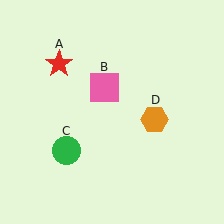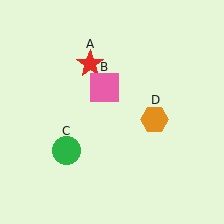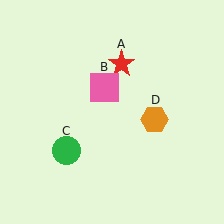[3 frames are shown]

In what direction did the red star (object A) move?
The red star (object A) moved right.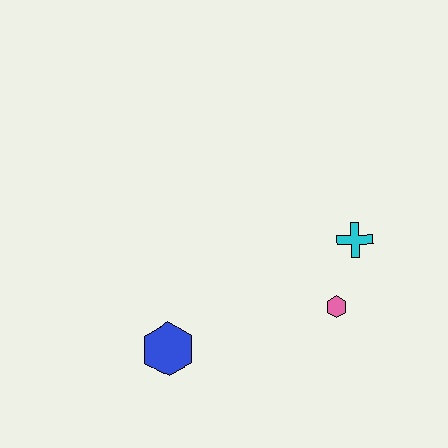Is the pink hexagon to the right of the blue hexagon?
Yes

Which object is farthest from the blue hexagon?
The cyan cross is farthest from the blue hexagon.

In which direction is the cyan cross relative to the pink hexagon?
The cyan cross is above the pink hexagon.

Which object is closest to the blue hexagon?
The pink hexagon is closest to the blue hexagon.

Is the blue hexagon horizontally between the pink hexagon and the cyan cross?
No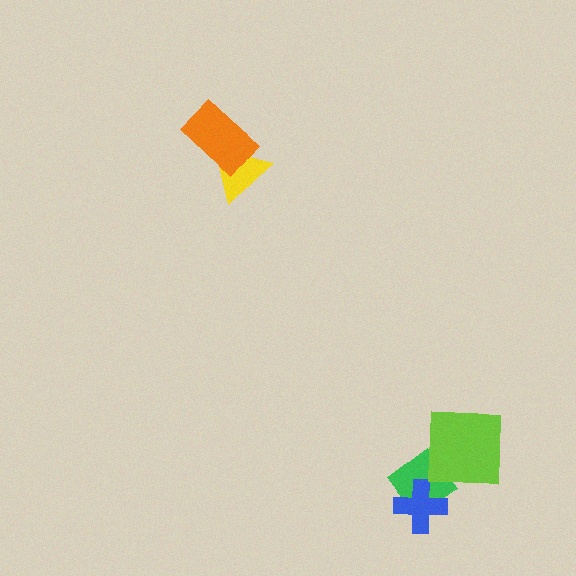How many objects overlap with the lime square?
1 object overlaps with the lime square.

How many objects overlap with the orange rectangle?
1 object overlaps with the orange rectangle.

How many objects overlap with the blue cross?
1 object overlaps with the blue cross.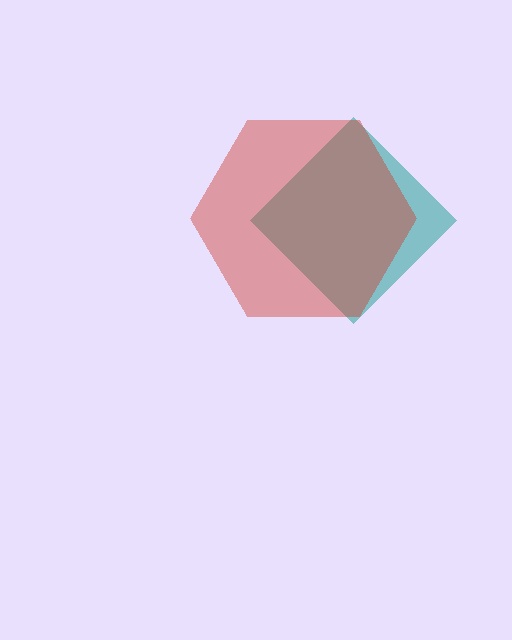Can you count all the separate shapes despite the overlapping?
Yes, there are 2 separate shapes.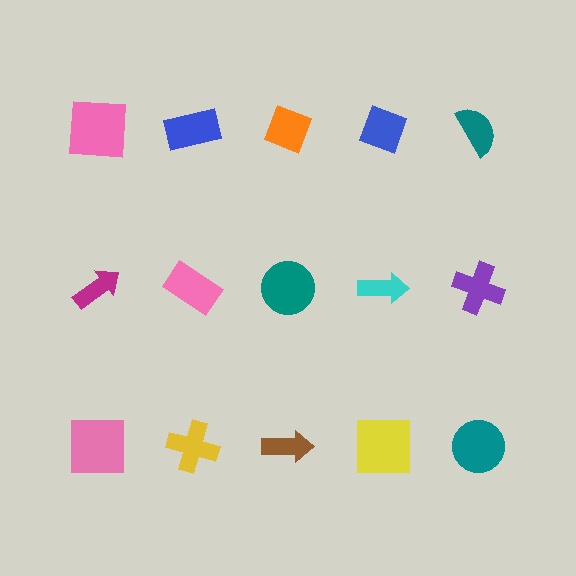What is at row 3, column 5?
A teal circle.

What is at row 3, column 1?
A pink square.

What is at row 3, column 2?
A yellow cross.